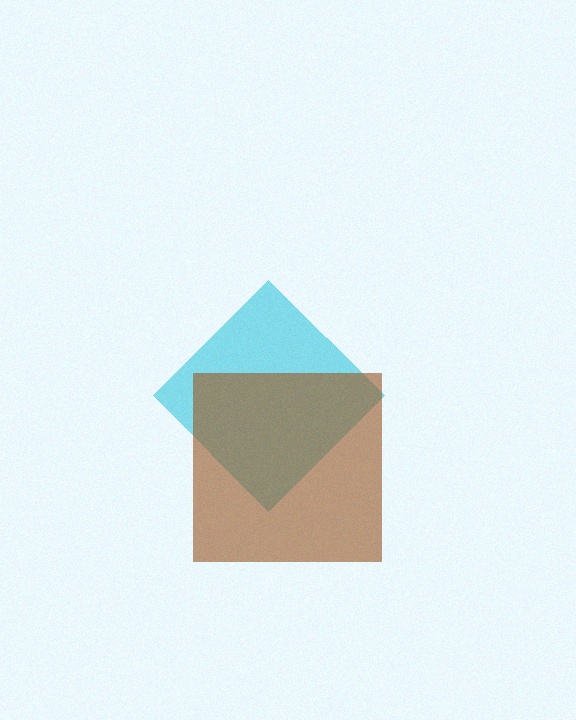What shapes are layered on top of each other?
The layered shapes are: a cyan diamond, a brown square.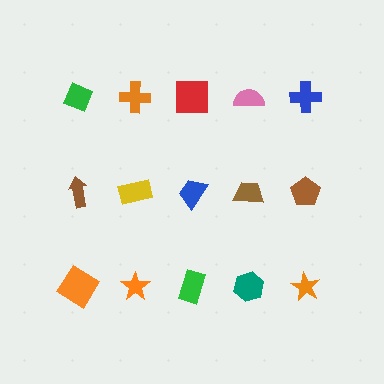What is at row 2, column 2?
A yellow rectangle.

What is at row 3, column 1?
An orange diamond.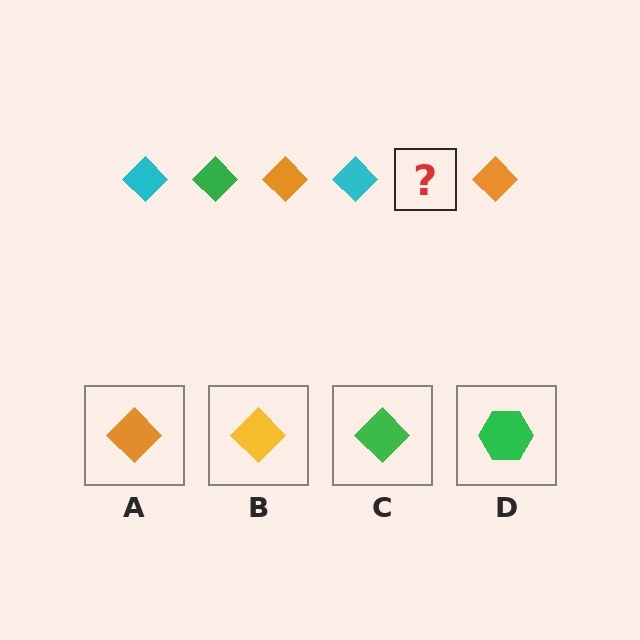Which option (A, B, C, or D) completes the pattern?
C.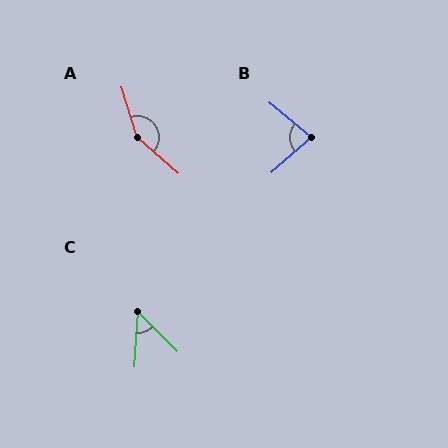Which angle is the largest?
A, at approximately 148 degrees.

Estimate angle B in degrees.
Approximately 80 degrees.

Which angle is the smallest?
C, at approximately 49 degrees.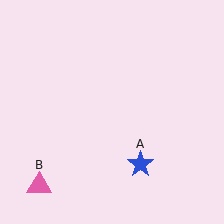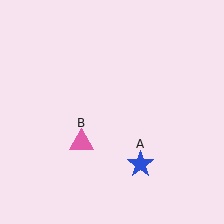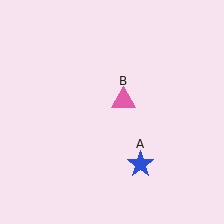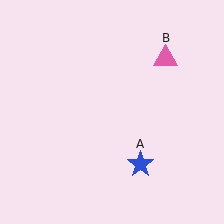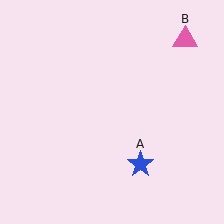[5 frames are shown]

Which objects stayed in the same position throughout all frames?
Blue star (object A) remained stationary.